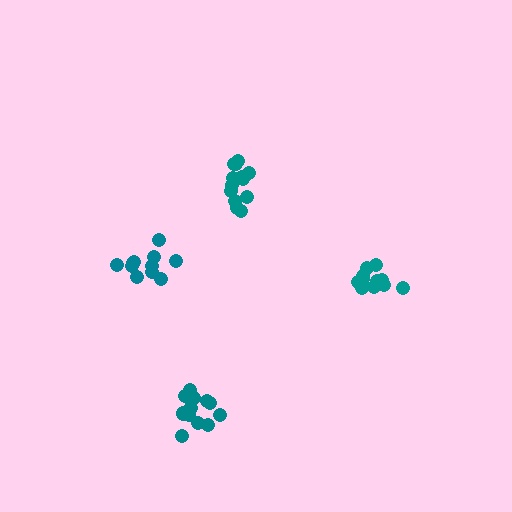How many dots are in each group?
Group 1: 15 dots, Group 2: 11 dots, Group 3: 13 dots, Group 4: 11 dots (50 total).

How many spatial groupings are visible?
There are 4 spatial groupings.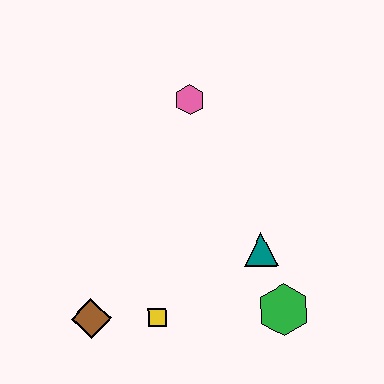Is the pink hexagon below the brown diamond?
No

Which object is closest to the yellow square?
The brown diamond is closest to the yellow square.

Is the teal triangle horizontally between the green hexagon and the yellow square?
Yes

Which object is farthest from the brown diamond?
The pink hexagon is farthest from the brown diamond.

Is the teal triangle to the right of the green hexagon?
No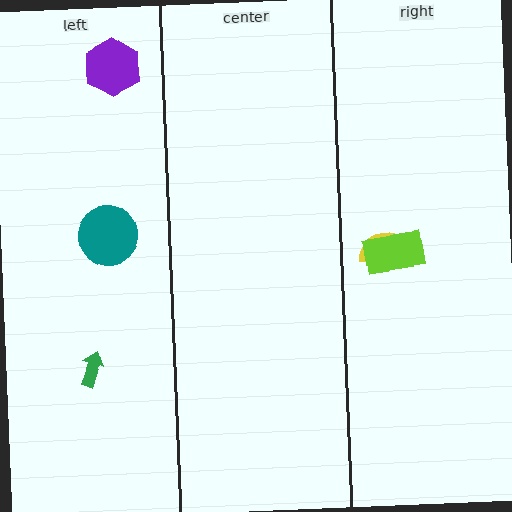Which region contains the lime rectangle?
The right region.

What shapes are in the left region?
The green arrow, the teal circle, the purple hexagon.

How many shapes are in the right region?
2.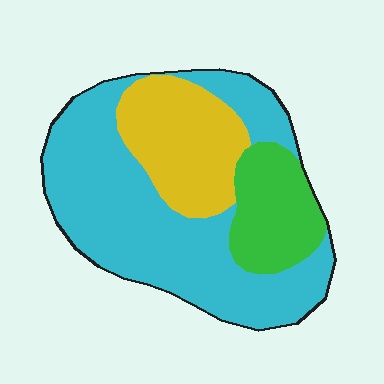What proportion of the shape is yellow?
Yellow takes up about one quarter (1/4) of the shape.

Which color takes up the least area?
Green, at roughly 15%.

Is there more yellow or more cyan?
Cyan.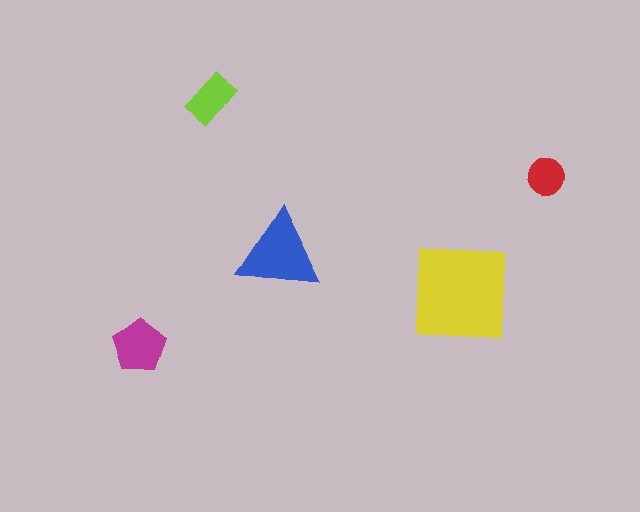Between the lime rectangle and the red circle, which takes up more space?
The lime rectangle.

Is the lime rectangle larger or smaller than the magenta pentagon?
Smaller.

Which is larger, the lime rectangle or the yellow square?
The yellow square.